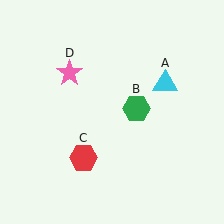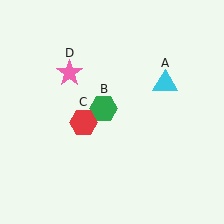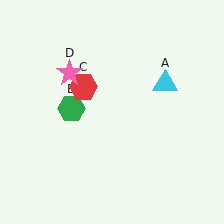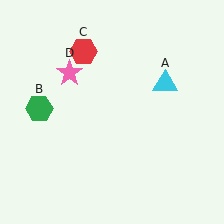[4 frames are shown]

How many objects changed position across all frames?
2 objects changed position: green hexagon (object B), red hexagon (object C).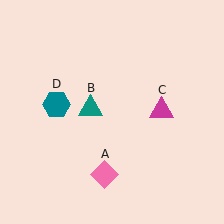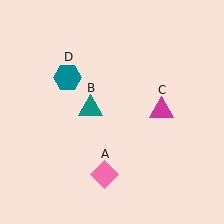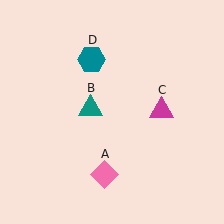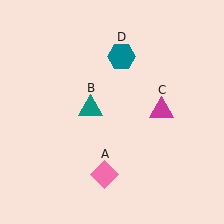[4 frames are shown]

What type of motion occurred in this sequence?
The teal hexagon (object D) rotated clockwise around the center of the scene.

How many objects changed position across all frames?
1 object changed position: teal hexagon (object D).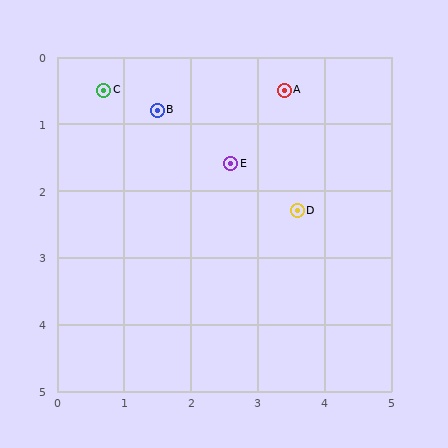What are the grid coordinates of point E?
Point E is at approximately (2.6, 1.6).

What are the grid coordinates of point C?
Point C is at approximately (0.7, 0.5).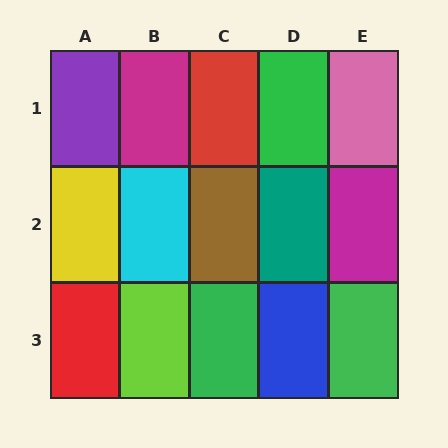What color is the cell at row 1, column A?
Purple.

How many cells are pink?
1 cell is pink.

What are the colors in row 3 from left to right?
Red, lime, green, blue, green.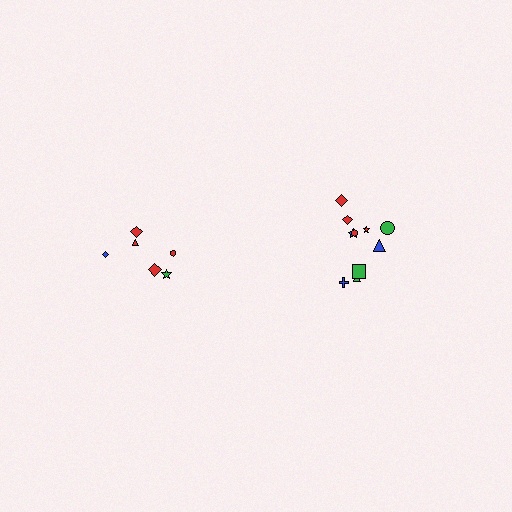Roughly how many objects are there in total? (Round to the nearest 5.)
Roughly 15 objects in total.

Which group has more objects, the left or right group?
The right group.